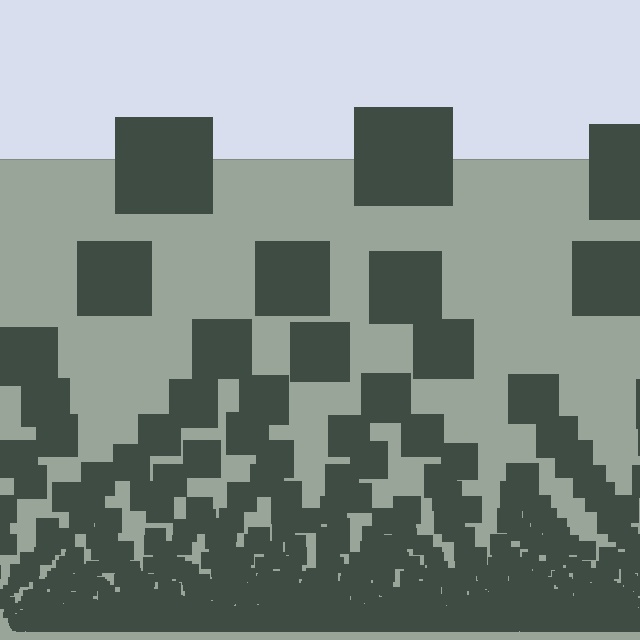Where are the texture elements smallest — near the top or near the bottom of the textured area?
Near the bottom.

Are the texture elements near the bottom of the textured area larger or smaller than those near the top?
Smaller. The gradient is inverted — elements near the bottom are smaller and denser.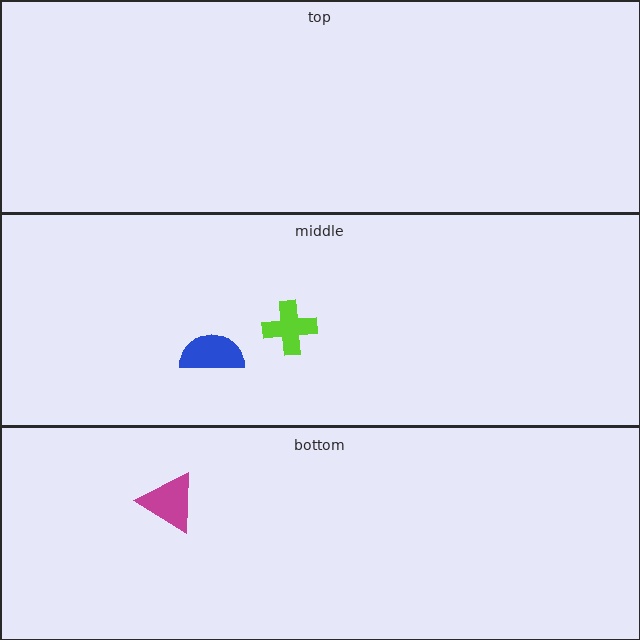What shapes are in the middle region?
The lime cross, the blue semicircle.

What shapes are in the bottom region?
The magenta triangle.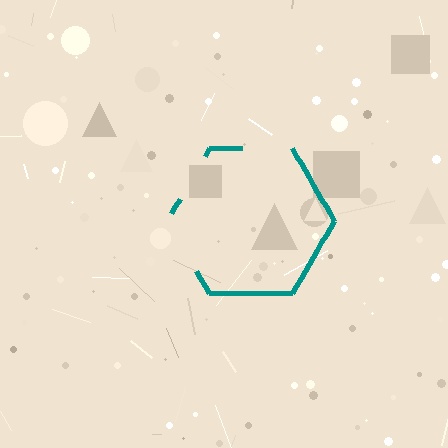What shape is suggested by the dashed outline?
The dashed outline suggests a hexagon.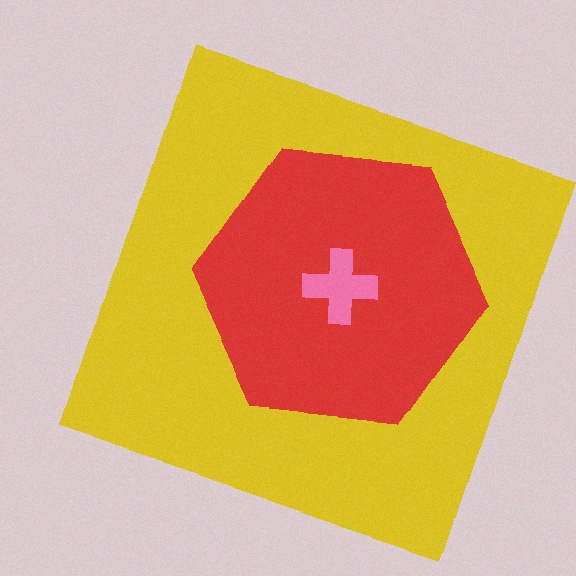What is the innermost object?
The pink cross.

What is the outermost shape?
The yellow square.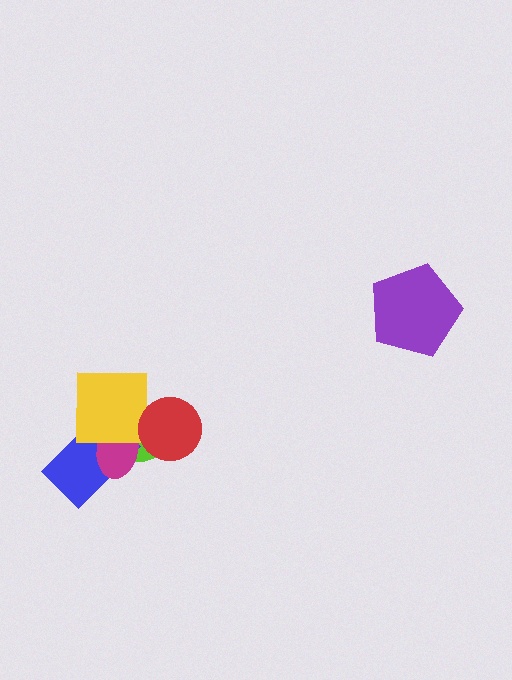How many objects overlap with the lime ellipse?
4 objects overlap with the lime ellipse.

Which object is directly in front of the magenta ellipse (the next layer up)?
The yellow square is directly in front of the magenta ellipse.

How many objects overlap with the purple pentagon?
0 objects overlap with the purple pentagon.